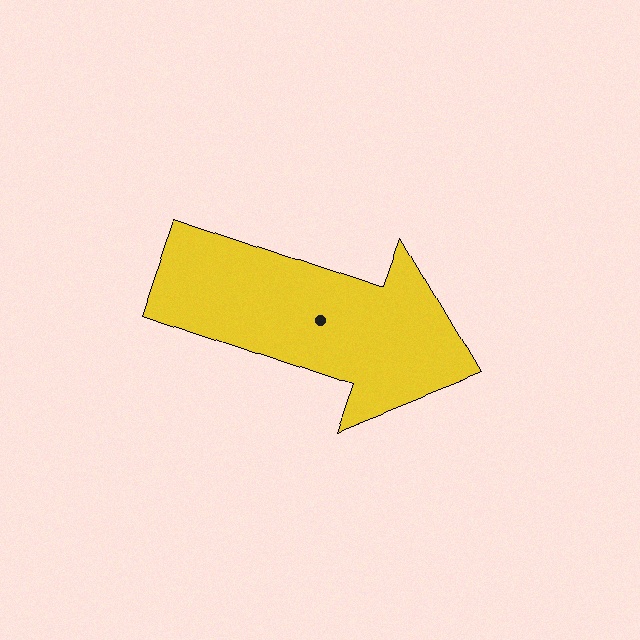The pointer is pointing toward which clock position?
Roughly 4 o'clock.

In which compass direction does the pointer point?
East.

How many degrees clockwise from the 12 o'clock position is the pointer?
Approximately 109 degrees.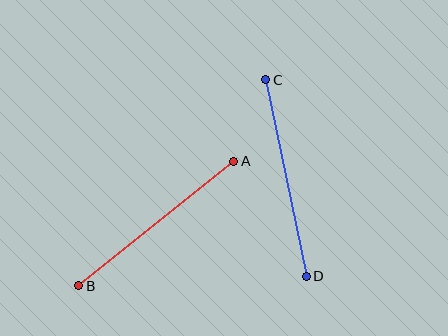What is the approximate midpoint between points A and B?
The midpoint is at approximately (156, 223) pixels.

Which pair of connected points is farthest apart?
Points C and D are farthest apart.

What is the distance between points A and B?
The distance is approximately 199 pixels.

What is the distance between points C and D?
The distance is approximately 201 pixels.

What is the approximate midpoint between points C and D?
The midpoint is at approximately (286, 178) pixels.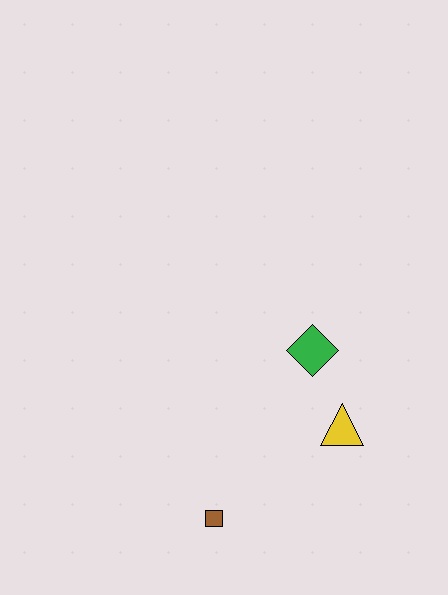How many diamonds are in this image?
There is 1 diamond.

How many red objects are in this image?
There are no red objects.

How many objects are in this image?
There are 3 objects.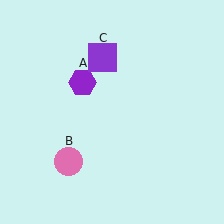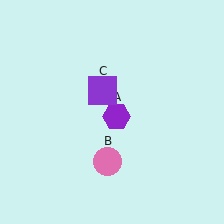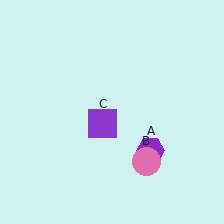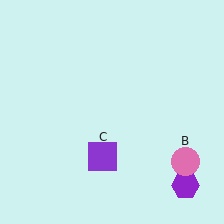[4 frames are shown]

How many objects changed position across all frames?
3 objects changed position: purple hexagon (object A), pink circle (object B), purple square (object C).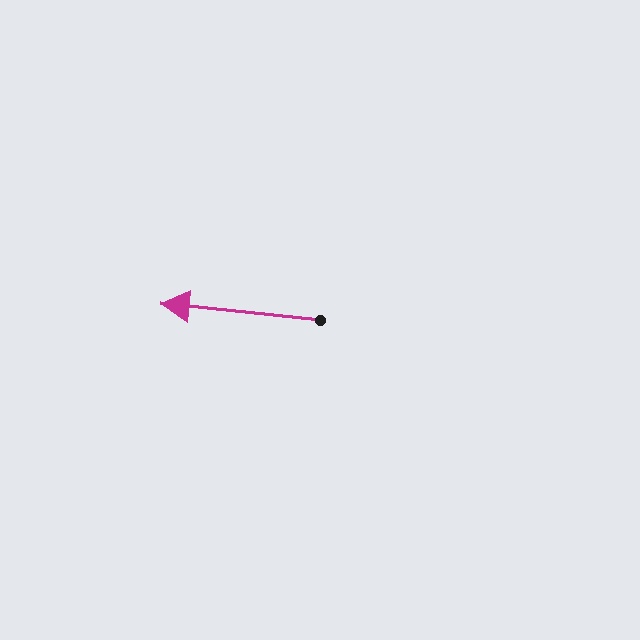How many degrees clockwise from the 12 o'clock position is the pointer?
Approximately 276 degrees.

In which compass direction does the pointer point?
West.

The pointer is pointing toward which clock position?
Roughly 9 o'clock.